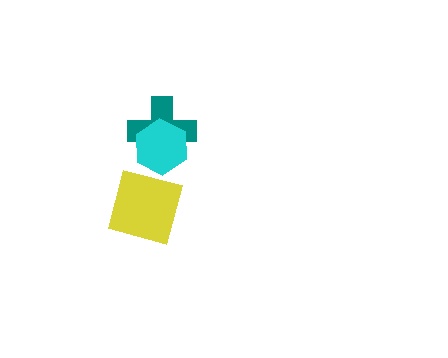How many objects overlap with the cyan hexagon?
2 objects overlap with the cyan hexagon.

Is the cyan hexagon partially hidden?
No, no other shape covers it.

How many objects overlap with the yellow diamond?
1 object overlaps with the yellow diamond.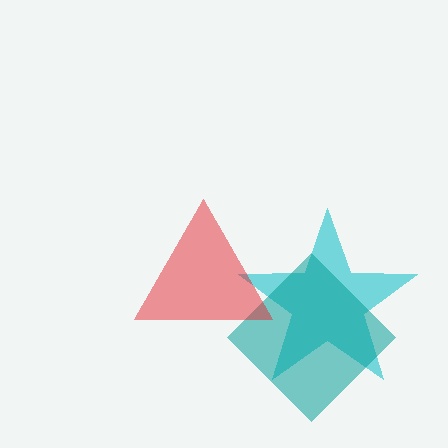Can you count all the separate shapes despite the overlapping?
Yes, there are 3 separate shapes.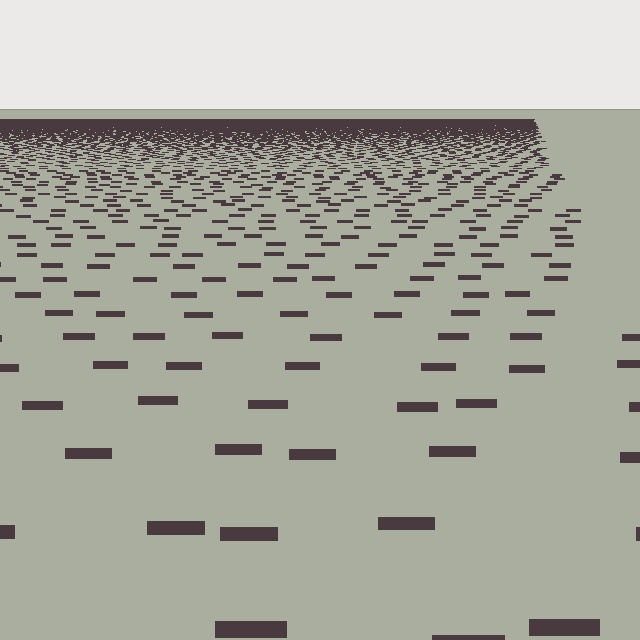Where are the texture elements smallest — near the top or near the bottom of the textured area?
Near the top.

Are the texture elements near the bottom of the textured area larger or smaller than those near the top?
Larger. Near the bottom, elements are closer to the viewer and appear at a bigger on-screen size.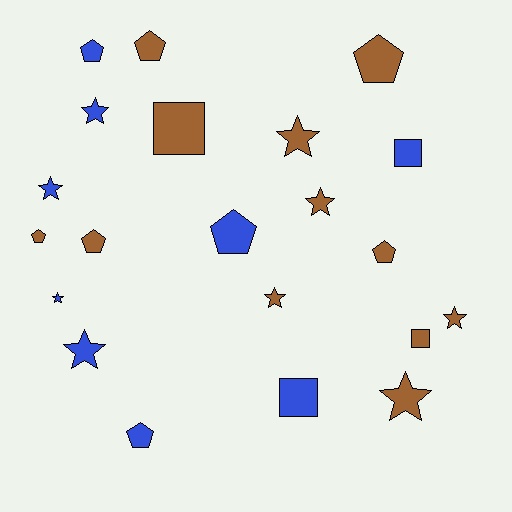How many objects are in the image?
There are 21 objects.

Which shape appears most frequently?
Star, with 9 objects.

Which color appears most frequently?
Brown, with 12 objects.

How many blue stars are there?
There are 4 blue stars.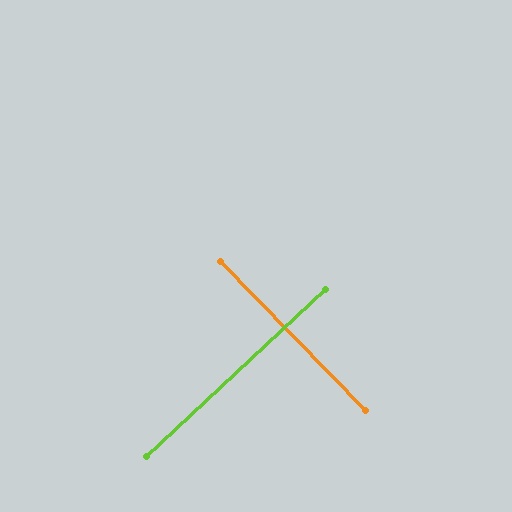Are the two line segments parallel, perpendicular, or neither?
Perpendicular — they meet at approximately 89°.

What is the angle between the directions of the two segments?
Approximately 89 degrees.